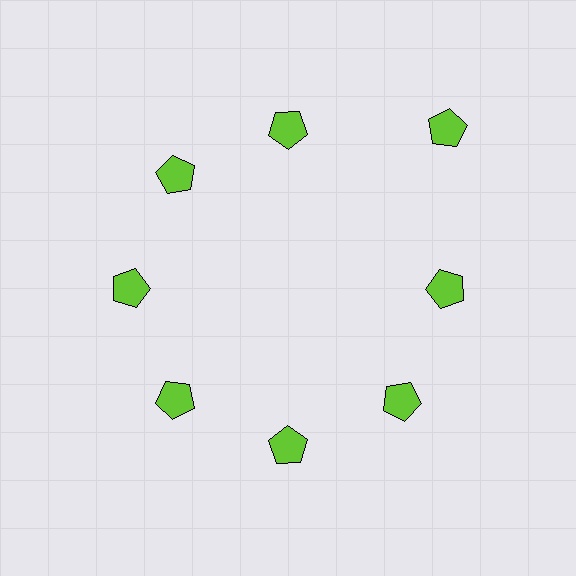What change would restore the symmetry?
The symmetry would be restored by moving it inward, back onto the ring so that all 8 pentagons sit at equal angles and equal distance from the center.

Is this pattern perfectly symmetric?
No. The 8 lime pentagons are arranged in a ring, but one element near the 2 o'clock position is pushed outward from the center, breaking the 8-fold rotational symmetry.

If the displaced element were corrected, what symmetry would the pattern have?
It would have 8-fold rotational symmetry — the pattern would map onto itself every 45 degrees.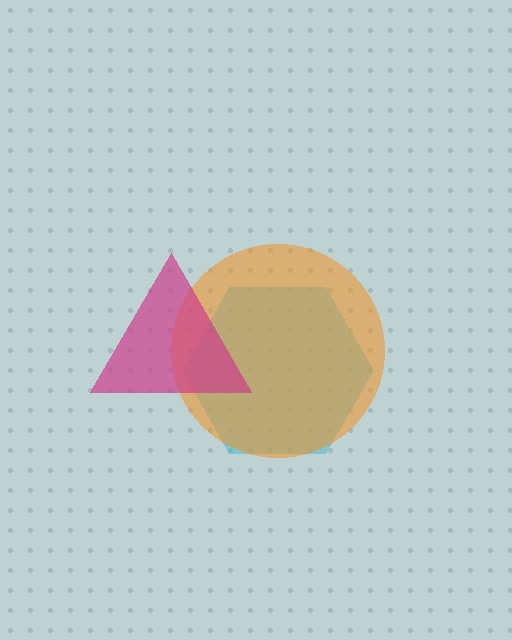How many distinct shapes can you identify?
There are 3 distinct shapes: a cyan hexagon, an orange circle, a magenta triangle.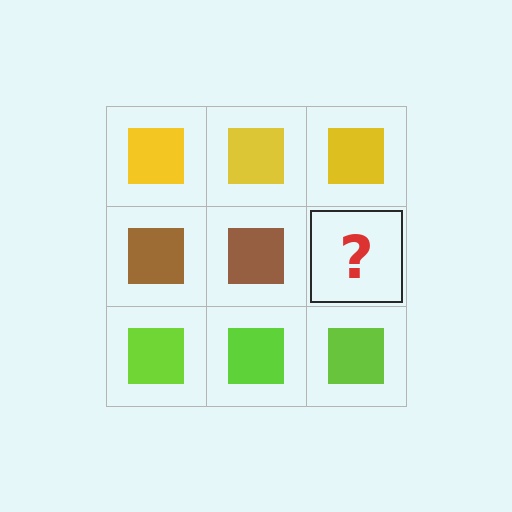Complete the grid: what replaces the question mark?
The question mark should be replaced with a brown square.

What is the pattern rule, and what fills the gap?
The rule is that each row has a consistent color. The gap should be filled with a brown square.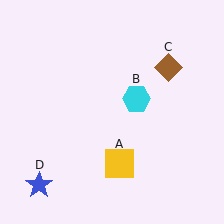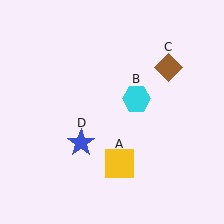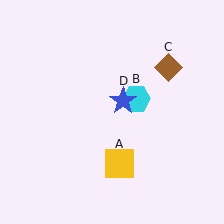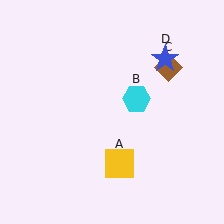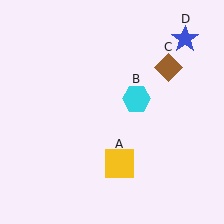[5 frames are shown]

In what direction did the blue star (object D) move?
The blue star (object D) moved up and to the right.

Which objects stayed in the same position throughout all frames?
Yellow square (object A) and cyan hexagon (object B) and brown diamond (object C) remained stationary.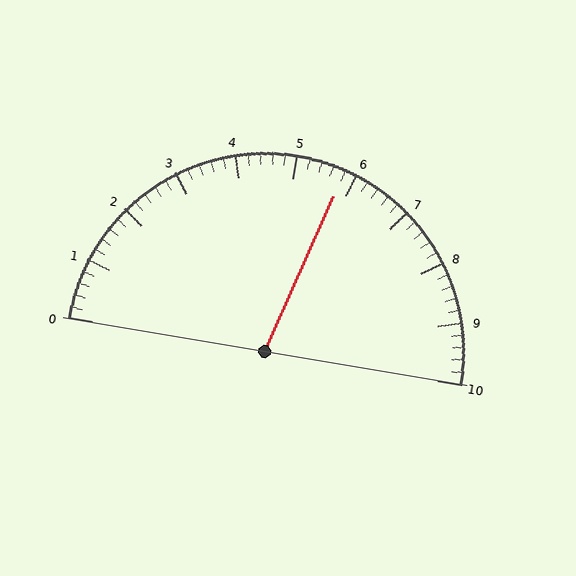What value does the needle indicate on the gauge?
The needle indicates approximately 5.8.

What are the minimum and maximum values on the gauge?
The gauge ranges from 0 to 10.